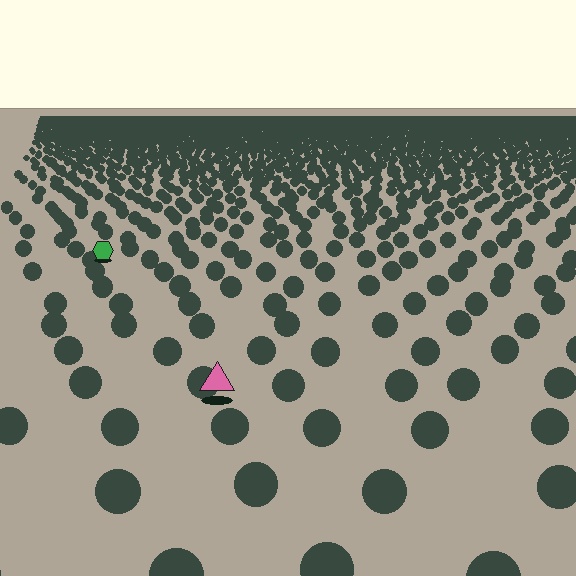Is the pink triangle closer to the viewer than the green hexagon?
Yes. The pink triangle is closer — you can tell from the texture gradient: the ground texture is coarser near it.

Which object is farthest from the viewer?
The green hexagon is farthest from the viewer. It appears smaller and the ground texture around it is denser.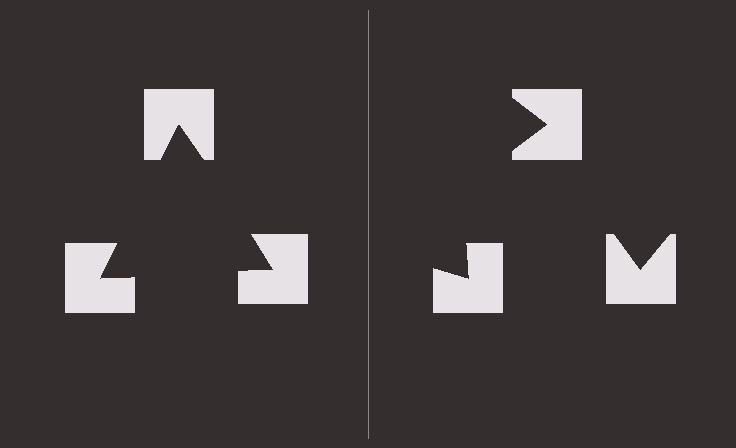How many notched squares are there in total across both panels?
6 — 3 on each side.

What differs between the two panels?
The notched squares are positioned identically on both sides; only the wedge orientations differ. On the left they align to a triangle; on the right they are misaligned.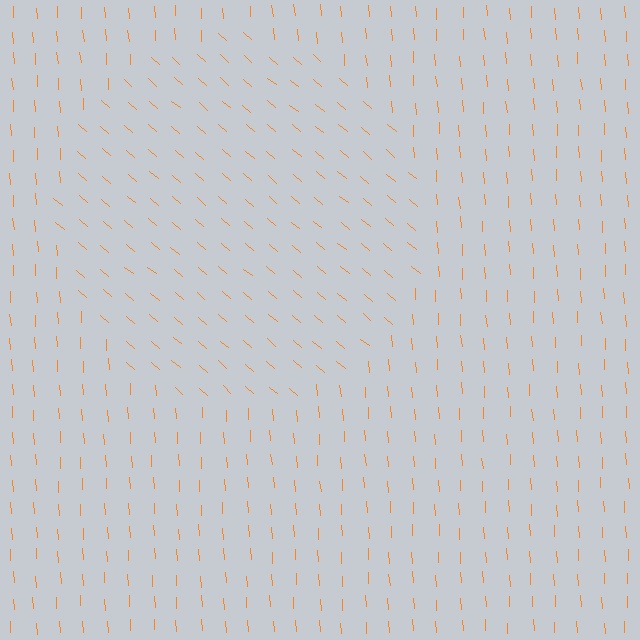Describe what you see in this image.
The image is filled with small orange line segments. A circle region in the image has lines oriented differently from the surrounding lines, creating a visible texture boundary.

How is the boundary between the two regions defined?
The boundary is defined purely by a change in line orientation (approximately 45 degrees difference). All lines are the same color and thickness.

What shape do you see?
I see a circle.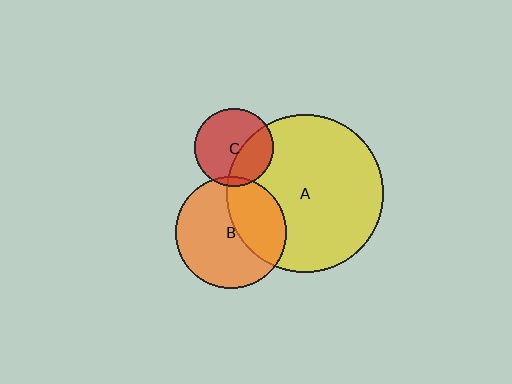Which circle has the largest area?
Circle A (yellow).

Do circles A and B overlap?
Yes.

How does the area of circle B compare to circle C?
Approximately 2.0 times.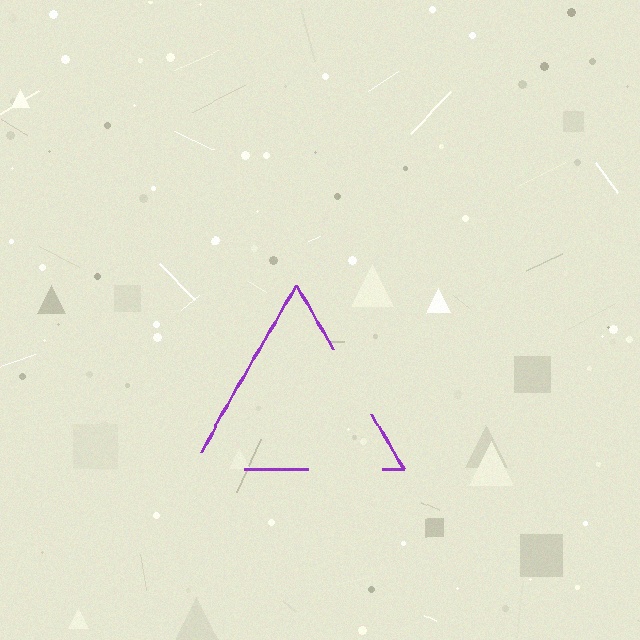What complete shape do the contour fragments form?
The contour fragments form a triangle.